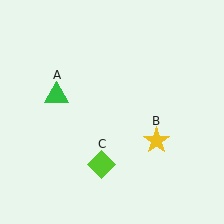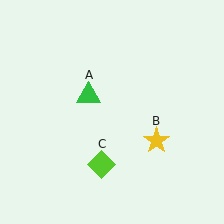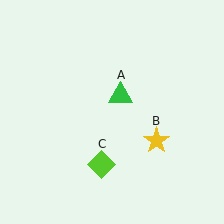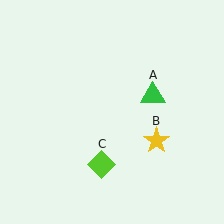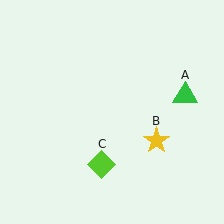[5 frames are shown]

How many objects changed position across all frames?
1 object changed position: green triangle (object A).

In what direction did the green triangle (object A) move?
The green triangle (object A) moved right.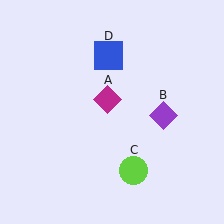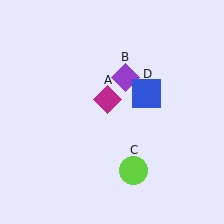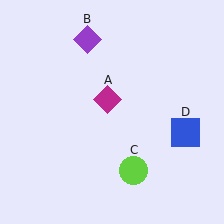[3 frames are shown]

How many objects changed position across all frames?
2 objects changed position: purple diamond (object B), blue square (object D).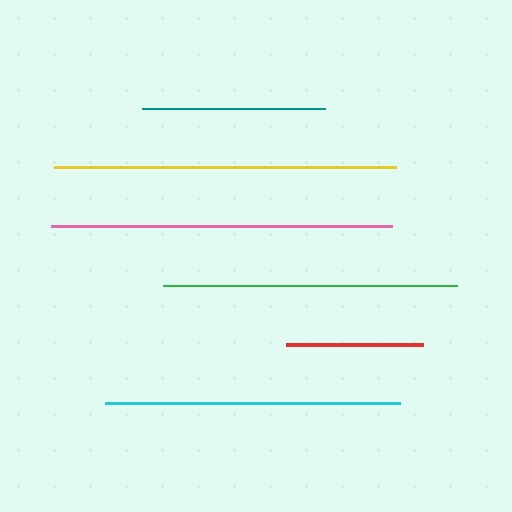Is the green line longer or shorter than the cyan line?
The green line is longer than the cyan line.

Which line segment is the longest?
The yellow line is the longest at approximately 342 pixels.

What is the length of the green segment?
The green segment is approximately 294 pixels long.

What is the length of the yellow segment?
The yellow segment is approximately 342 pixels long.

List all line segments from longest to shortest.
From longest to shortest: yellow, pink, green, cyan, teal, red.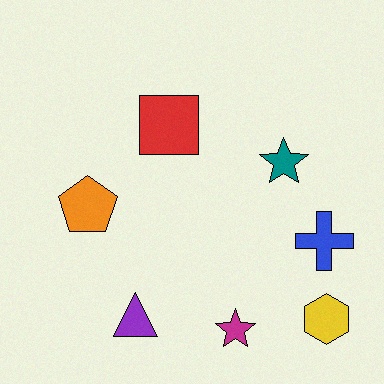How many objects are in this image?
There are 7 objects.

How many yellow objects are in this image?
There is 1 yellow object.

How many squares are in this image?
There is 1 square.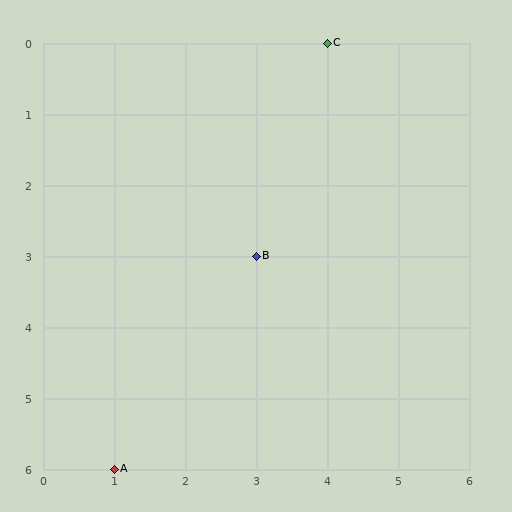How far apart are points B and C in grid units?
Points B and C are 1 column and 3 rows apart (about 3.2 grid units diagonally).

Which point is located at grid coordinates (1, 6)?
Point A is at (1, 6).